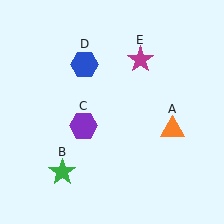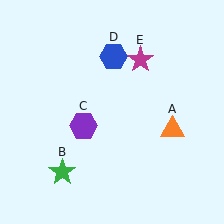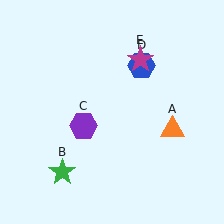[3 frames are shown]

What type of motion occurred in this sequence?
The blue hexagon (object D) rotated clockwise around the center of the scene.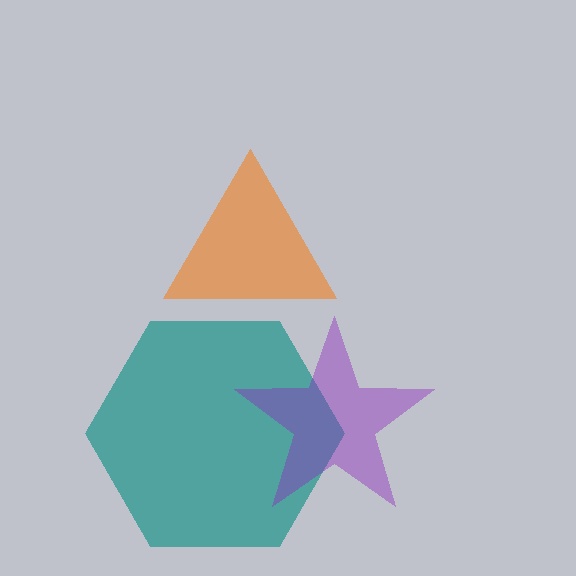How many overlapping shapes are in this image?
There are 3 overlapping shapes in the image.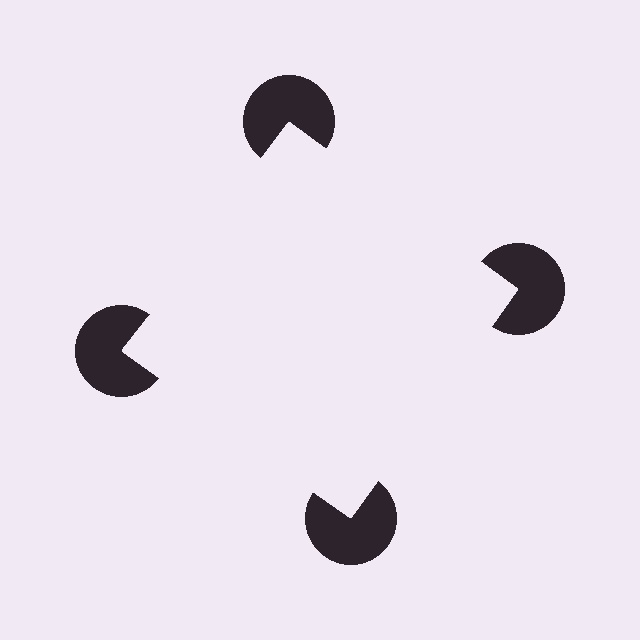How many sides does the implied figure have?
4 sides.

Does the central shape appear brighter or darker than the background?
It typically appears slightly brighter than the background, even though no actual brightness change is drawn.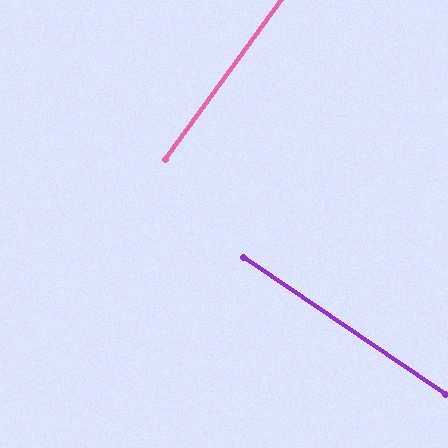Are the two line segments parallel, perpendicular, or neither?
Perpendicular — they meet at approximately 88°.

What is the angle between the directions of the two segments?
Approximately 88 degrees.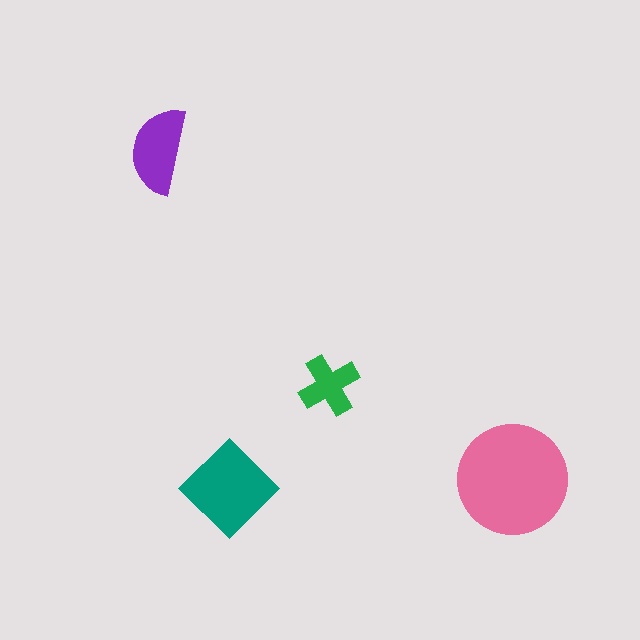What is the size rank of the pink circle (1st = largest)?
1st.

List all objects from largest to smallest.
The pink circle, the teal diamond, the purple semicircle, the green cross.